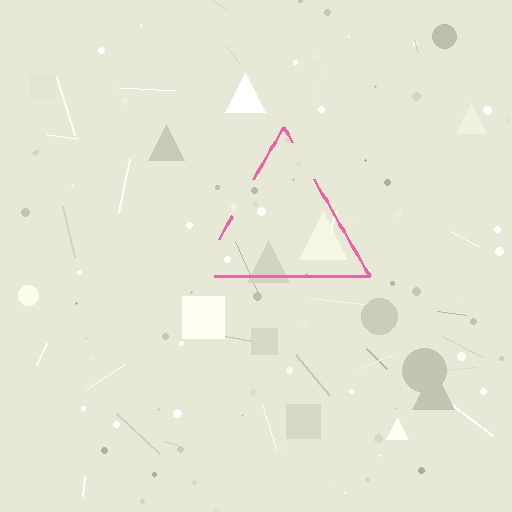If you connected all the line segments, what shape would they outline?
They would outline a triangle.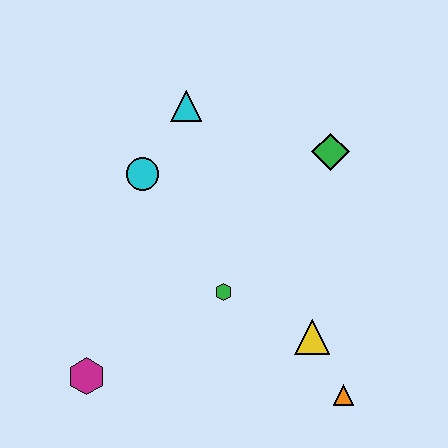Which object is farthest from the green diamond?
The magenta hexagon is farthest from the green diamond.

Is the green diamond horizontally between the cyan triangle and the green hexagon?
No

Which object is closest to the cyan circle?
The cyan triangle is closest to the cyan circle.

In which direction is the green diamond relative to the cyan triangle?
The green diamond is to the right of the cyan triangle.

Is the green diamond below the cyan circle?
No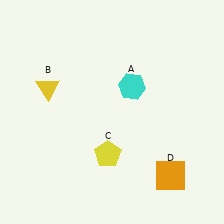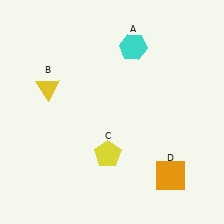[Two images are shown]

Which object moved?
The cyan hexagon (A) moved up.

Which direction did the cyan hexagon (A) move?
The cyan hexagon (A) moved up.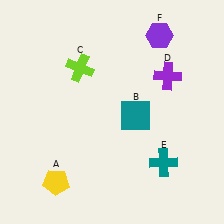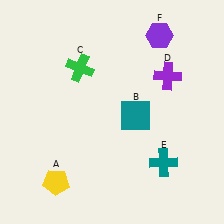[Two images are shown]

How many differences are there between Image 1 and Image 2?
There is 1 difference between the two images.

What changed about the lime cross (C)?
In Image 1, C is lime. In Image 2, it changed to green.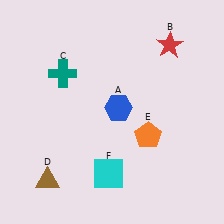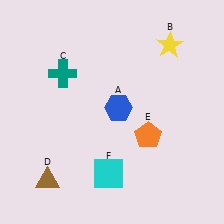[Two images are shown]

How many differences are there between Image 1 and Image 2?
There is 1 difference between the two images.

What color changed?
The star (B) changed from red in Image 1 to yellow in Image 2.